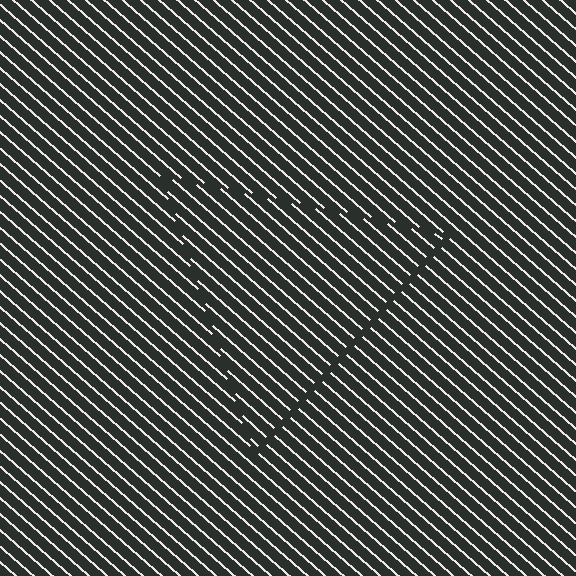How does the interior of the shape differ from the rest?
The interior of the shape contains the same grating, shifted by half a period — the contour is defined by the phase discontinuity where line-ends from the inner and outer gratings abut.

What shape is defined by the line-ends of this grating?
An illusory triangle. The interior of the shape contains the same grating, shifted by half a period — the contour is defined by the phase discontinuity where line-ends from the inner and outer gratings abut.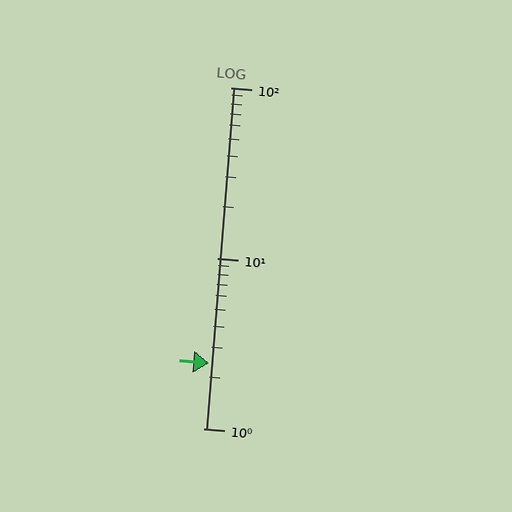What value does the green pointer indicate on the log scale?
The pointer indicates approximately 2.4.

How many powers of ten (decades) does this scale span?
The scale spans 2 decades, from 1 to 100.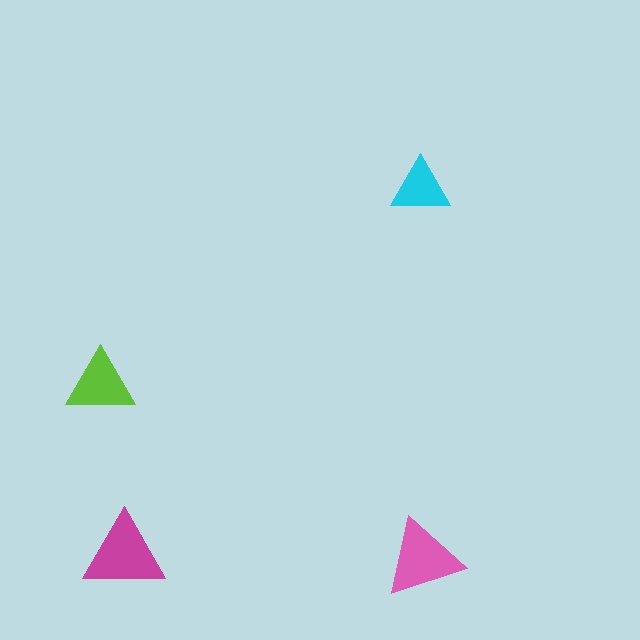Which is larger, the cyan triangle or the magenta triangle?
The magenta one.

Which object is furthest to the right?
The pink triangle is rightmost.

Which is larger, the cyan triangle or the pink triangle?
The pink one.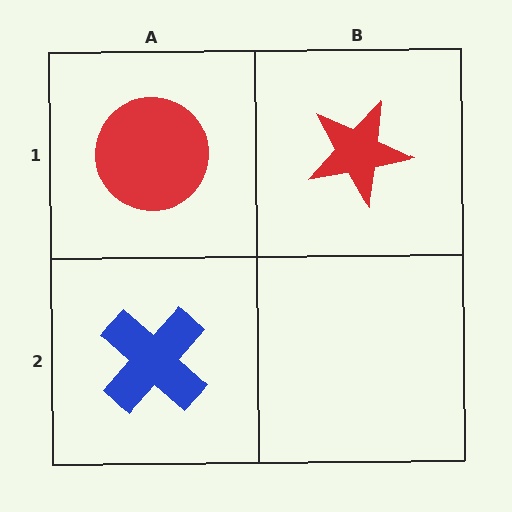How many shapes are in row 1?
2 shapes.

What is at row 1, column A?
A red circle.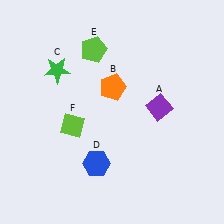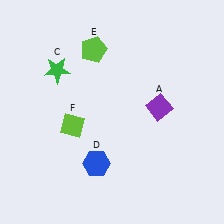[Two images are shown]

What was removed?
The orange pentagon (B) was removed in Image 2.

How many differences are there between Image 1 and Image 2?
There is 1 difference between the two images.